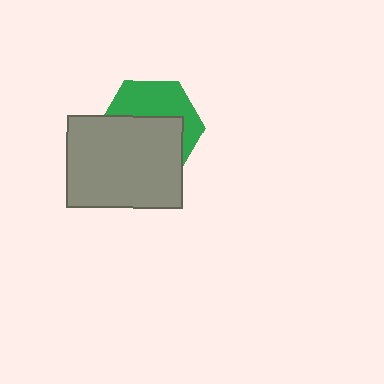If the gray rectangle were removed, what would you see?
You would see the complete green hexagon.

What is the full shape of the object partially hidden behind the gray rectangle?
The partially hidden object is a green hexagon.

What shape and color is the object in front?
The object in front is a gray rectangle.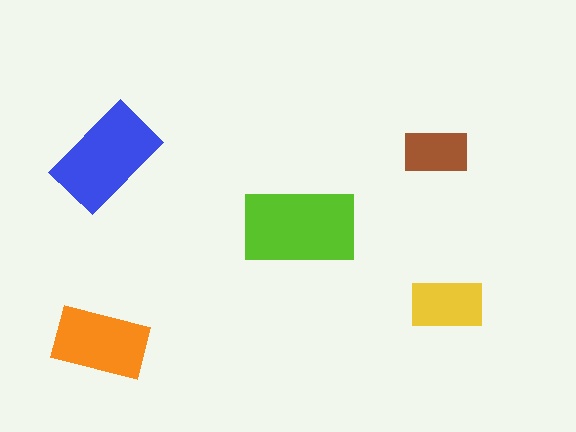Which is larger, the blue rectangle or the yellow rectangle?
The blue one.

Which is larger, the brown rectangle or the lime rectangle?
The lime one.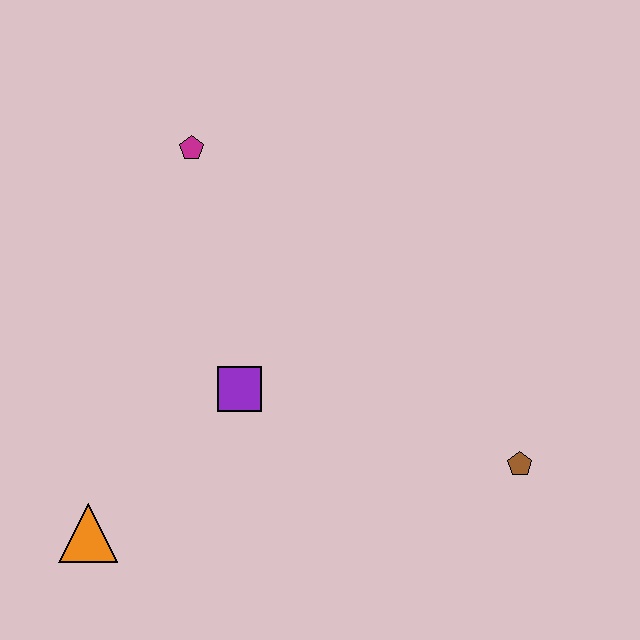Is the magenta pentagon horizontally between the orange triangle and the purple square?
Yes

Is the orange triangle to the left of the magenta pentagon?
Yes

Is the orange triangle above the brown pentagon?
No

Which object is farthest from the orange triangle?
The brown pentagon is farthest from the orange triangle.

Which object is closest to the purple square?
The orange triangle is closest to the purple square.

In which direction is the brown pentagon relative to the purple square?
The brown pentagon is to the right of the purple square.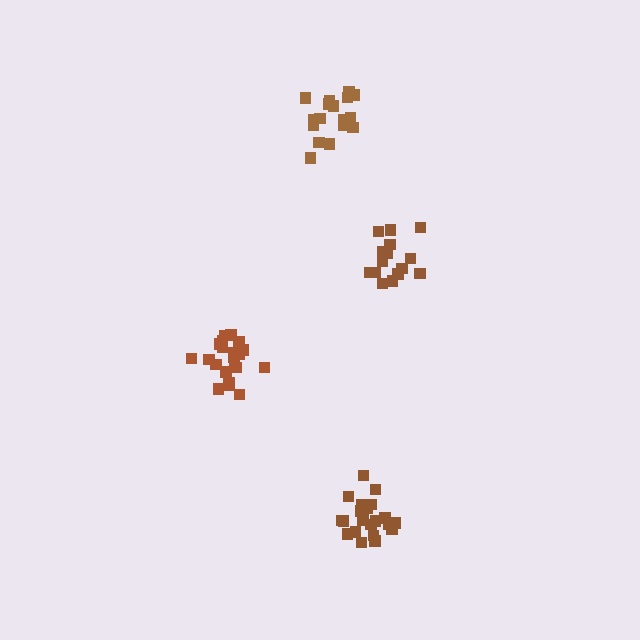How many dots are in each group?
Group 1: 21 dots, Group 2: 15 dots, Group 3: 21 dots, Group 4: 17 dots (74 total).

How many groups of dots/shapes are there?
There are 4 groups.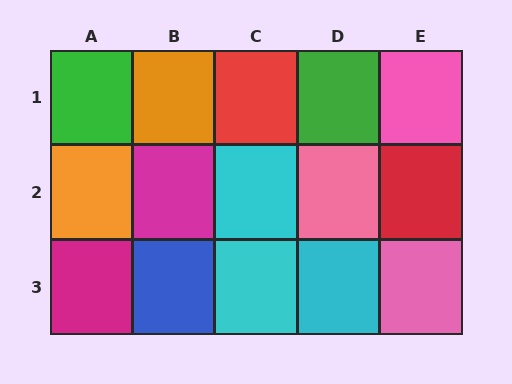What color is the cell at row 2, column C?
Cyan.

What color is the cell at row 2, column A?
Orange.